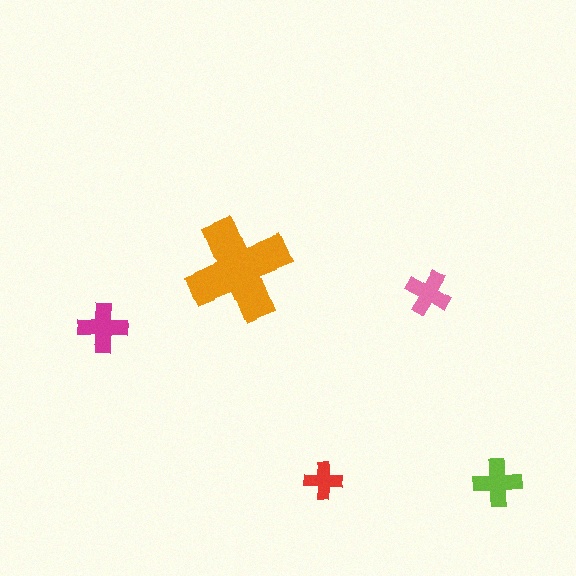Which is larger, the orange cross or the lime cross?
The orange one.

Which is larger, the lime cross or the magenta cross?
The magenta one.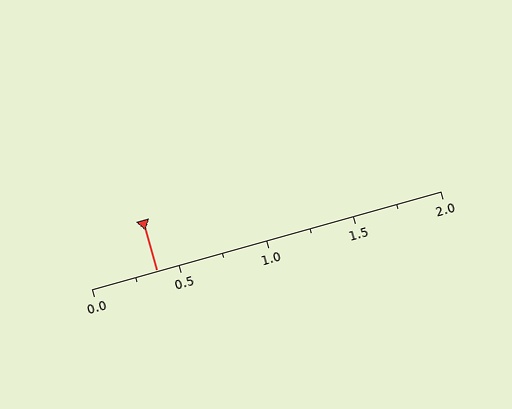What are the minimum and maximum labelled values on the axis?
The axis runs from 0.0 to 2.0.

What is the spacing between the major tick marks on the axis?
The major ticks are spaced 0.5 apart.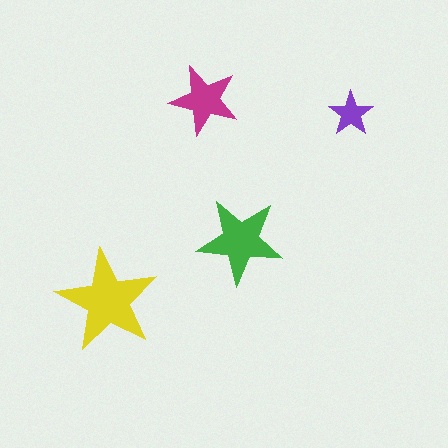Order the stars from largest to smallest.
the yellow one, the green one, the magenta one, the purple one.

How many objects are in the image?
There are 4 objects in the image.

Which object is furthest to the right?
The purple star is rightmost.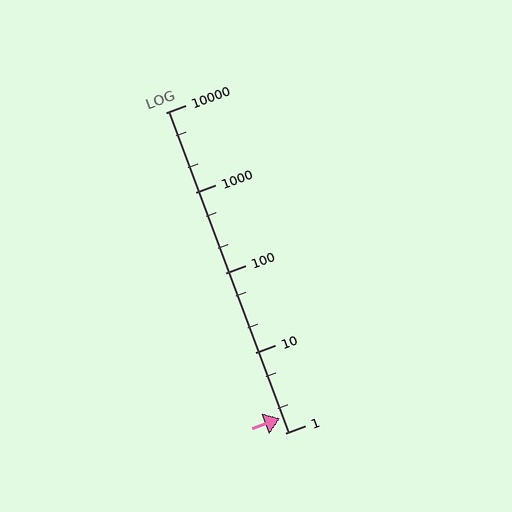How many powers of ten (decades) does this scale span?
The scale spans 4 decades, from 1 to 10000.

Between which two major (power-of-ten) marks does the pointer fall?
The pointer is between 1 and 10.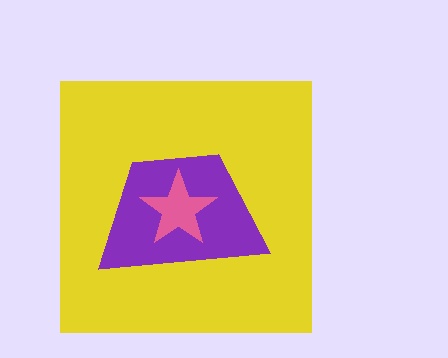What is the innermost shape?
The pink star.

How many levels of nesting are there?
3.